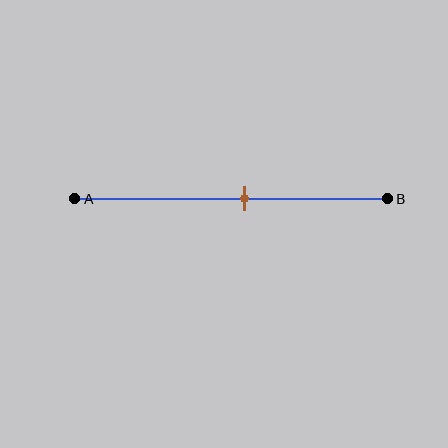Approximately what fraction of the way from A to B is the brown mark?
The brown mark is approximately 55% of the way from A to B.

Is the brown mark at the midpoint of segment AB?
No, the mark is at about 55% from A, not at the 50% midpoint.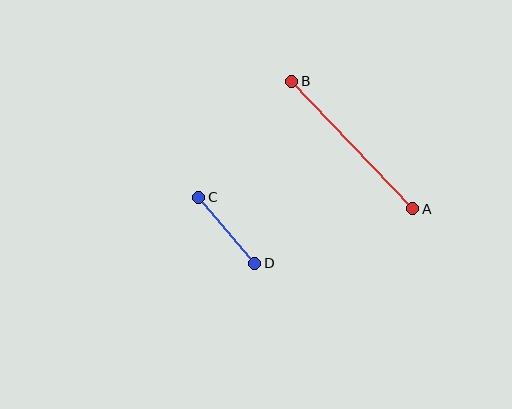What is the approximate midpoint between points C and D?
The midpoint is at approximately (227, 230) pixels.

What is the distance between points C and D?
The distance is approximately 87 pixels.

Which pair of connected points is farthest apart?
Points A and B are farthest apart.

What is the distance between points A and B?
The distance is approximately 175 pixels.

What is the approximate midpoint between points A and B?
The midpoint is at approximately (352, 145) pixels.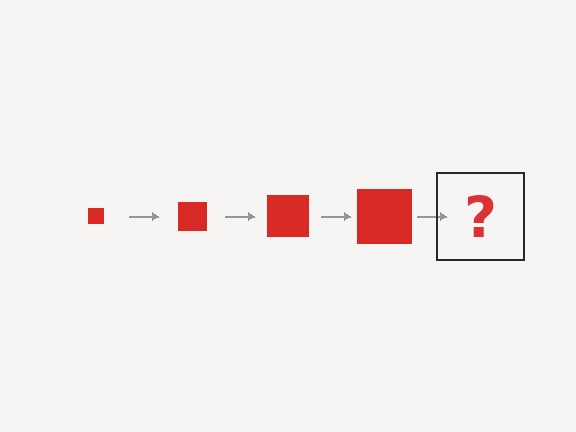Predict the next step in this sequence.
The next step is a red square, larger than the previous one.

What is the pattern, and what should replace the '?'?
The pattern is that the square gets progressively larger each step. The '?' should be a red square, larger than the previous one.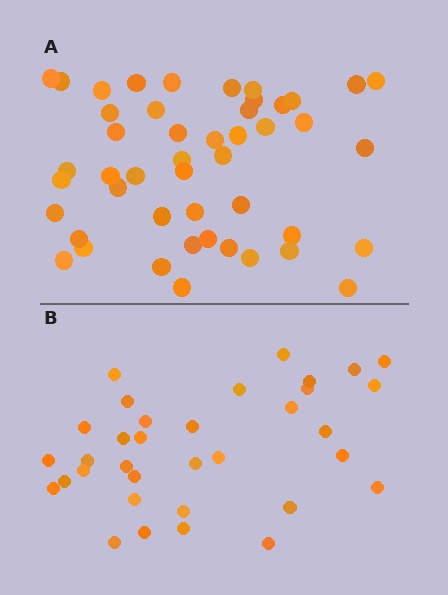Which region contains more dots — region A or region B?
Region A (the top region) has more dots.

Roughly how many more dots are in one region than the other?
Region A has approximately 15 more dots than region B.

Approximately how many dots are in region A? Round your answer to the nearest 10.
About 50 dots. (The exact count is 47, which rounds to 50.)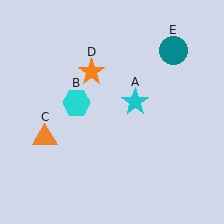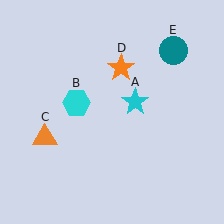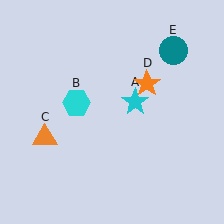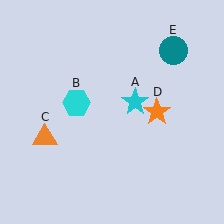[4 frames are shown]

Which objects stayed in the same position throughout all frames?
Cyan star (object A) and cyan hexagon (object B) and orange triangle (object C) and teal circle (object E) remained stationary.